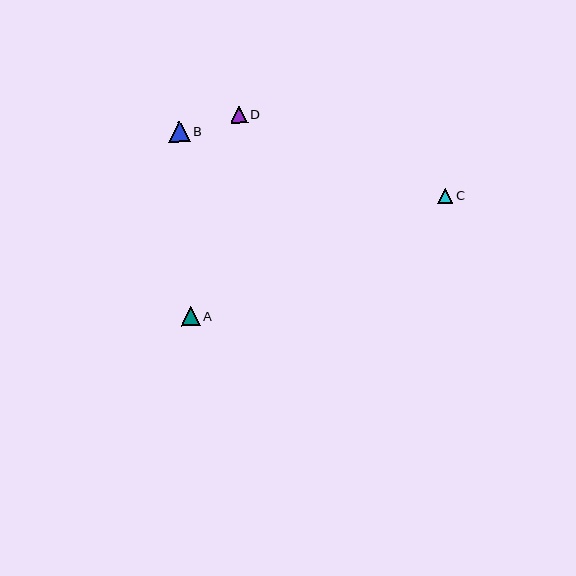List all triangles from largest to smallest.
From largest to smallest: B, A, D, C.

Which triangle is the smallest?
Triangle C is the smallest with a size of approximately 15 pixels.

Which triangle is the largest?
Triangle B is the largest with a size of approximately 21 pixels.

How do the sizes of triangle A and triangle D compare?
Triangle A and triangle D are approximately the same size.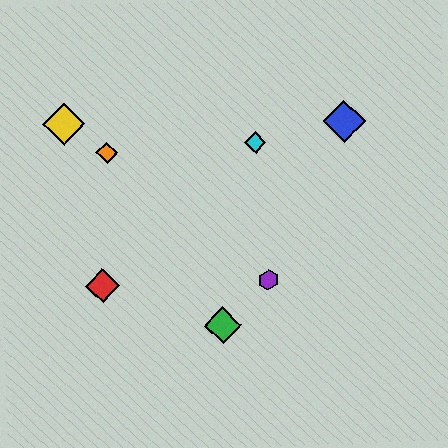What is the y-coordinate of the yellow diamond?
The yellow diamond is at y≈124.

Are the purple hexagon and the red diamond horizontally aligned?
Yes, both are at y≈280.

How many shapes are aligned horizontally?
2 shapes (the red diamond, the purple hexagon) are aligned horizontally.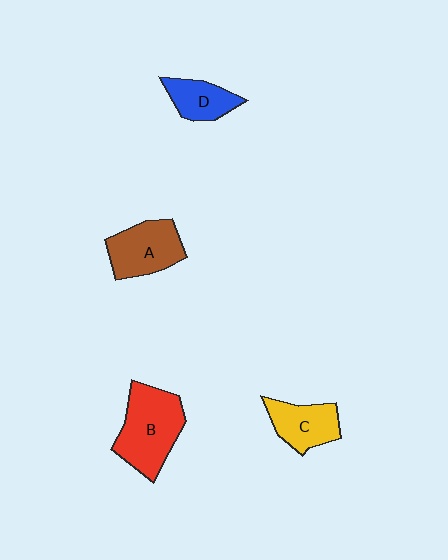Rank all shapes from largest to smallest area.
From largest to smallest: B (red), A (brown), C (yellow), D (blue).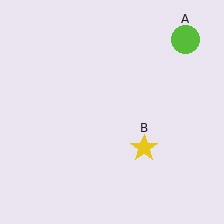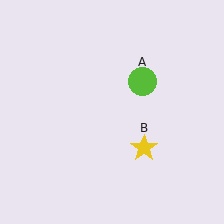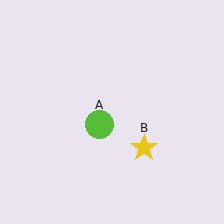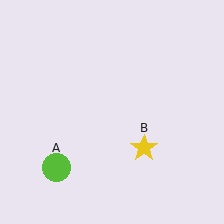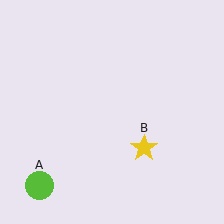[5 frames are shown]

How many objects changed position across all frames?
1 object changed position: lime circle (object A).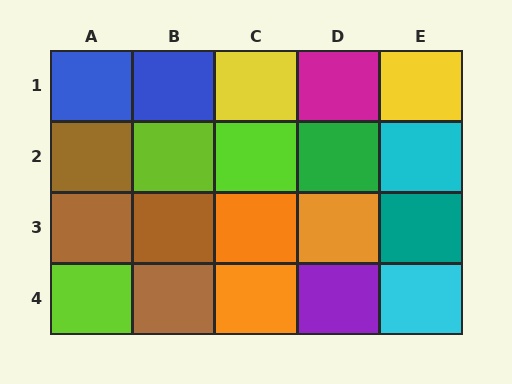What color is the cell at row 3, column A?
Brown.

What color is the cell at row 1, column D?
Magenta.